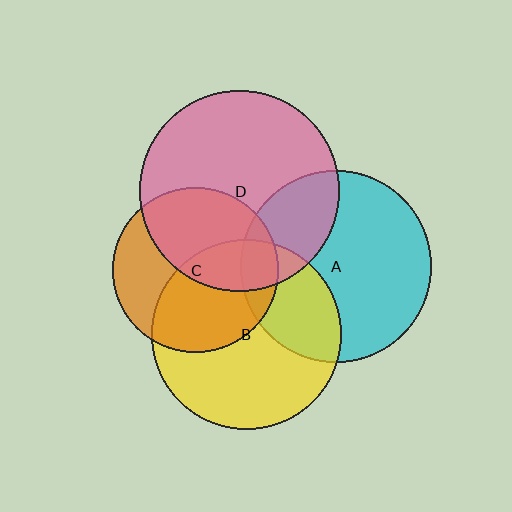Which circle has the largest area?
Circle D (pink).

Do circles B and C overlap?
Yes.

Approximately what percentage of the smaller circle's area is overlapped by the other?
Approximately 50%.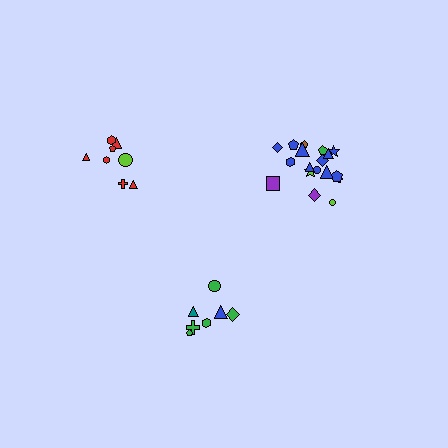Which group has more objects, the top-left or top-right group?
The top-right group.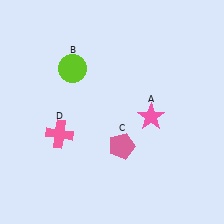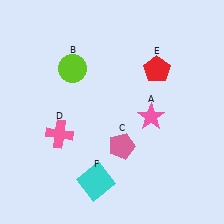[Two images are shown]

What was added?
A red pentagon (E), a cyan square (F) were added in Image 2.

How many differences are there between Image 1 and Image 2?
There are 2 differences between the two images.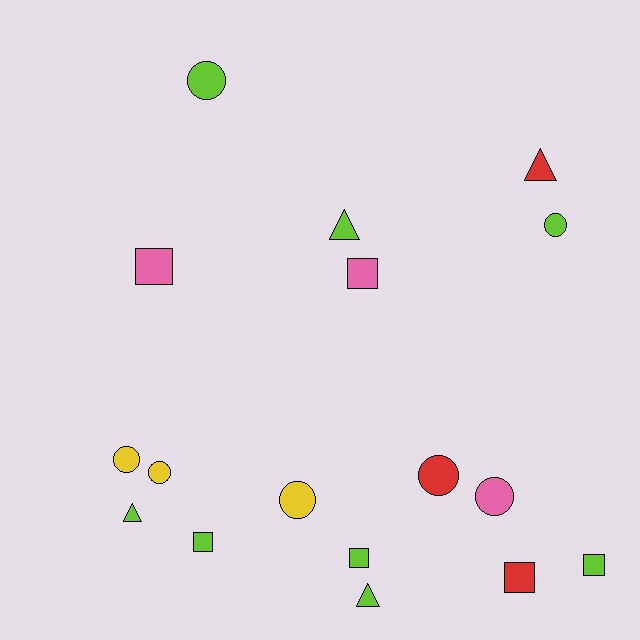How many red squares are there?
There is 1 red square.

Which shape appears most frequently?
Circle, with 7 objects.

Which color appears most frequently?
Lime, with 8 objects.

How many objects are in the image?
There are 17 objects.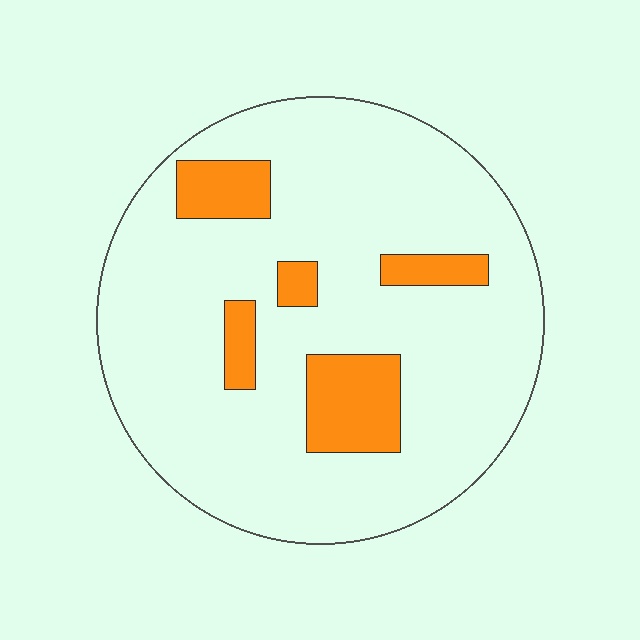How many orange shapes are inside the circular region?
5.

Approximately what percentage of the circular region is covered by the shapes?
Approximately 15%.